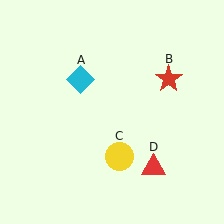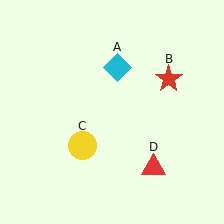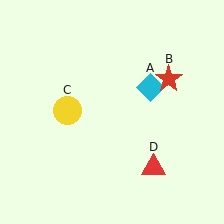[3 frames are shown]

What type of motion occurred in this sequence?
The cyan diamond (object A), yellow circle (object C) rotated clockwise around the center of the scene.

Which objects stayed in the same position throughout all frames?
Red star (object B) and red triangle (object D) remained stationary.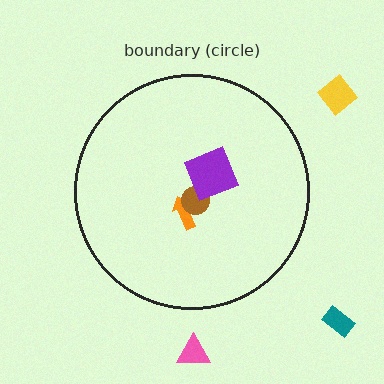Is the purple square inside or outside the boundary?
Inside.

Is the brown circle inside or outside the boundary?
Inside.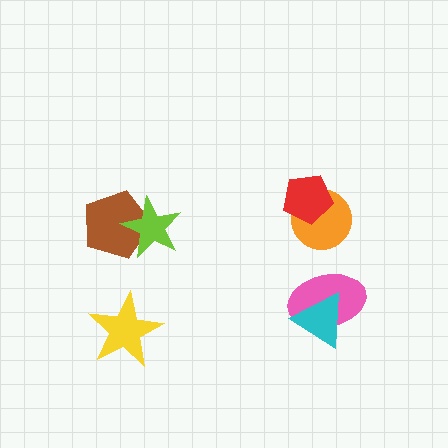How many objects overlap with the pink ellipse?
1 object overlaps with the pink ellipse.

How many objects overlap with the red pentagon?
1 object overlaps with the red pentagon.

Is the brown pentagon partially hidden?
Yes, it is partially covered by another shape.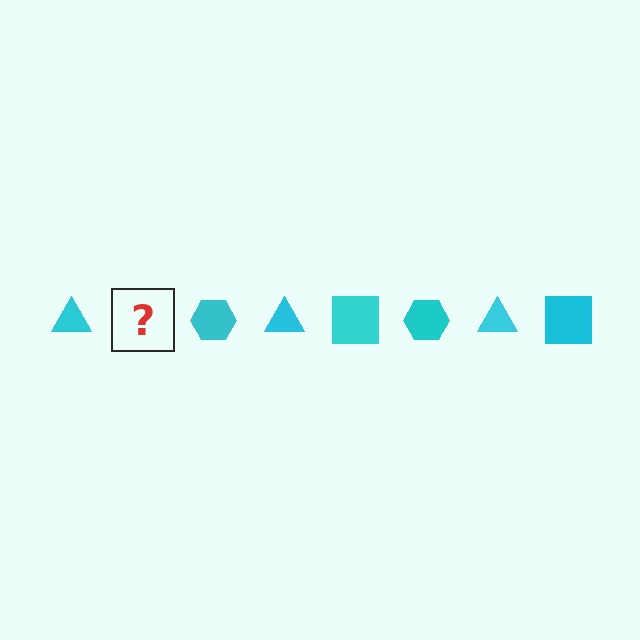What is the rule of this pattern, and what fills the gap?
The rule is that the pattern cycles through triangle, square, hexagon shapes in cyan. The gap should be filled with a cyan square.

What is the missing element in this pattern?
The missing element is a cyan square.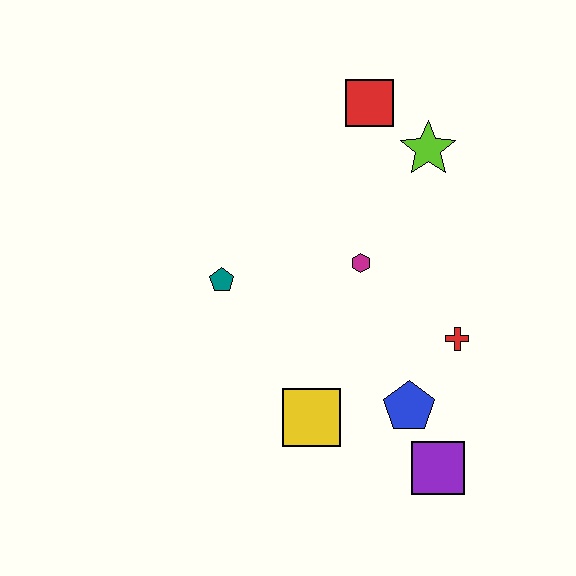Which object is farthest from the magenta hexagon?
The purple square is farthest from the magenta hexagon.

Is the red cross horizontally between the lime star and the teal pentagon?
No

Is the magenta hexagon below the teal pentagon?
No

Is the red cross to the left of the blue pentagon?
No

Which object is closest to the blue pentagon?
The purple square is closest to the blue pentagon.